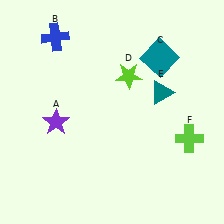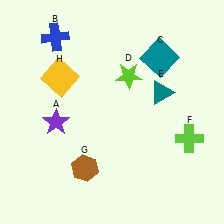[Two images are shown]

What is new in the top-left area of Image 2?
A yellow square (H) was added in the top-left area of Image 2.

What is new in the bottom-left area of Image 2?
A brown hexagon (G) was added in the bottom-left area of Image 2.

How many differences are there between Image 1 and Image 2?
There are 2 differences between the two images.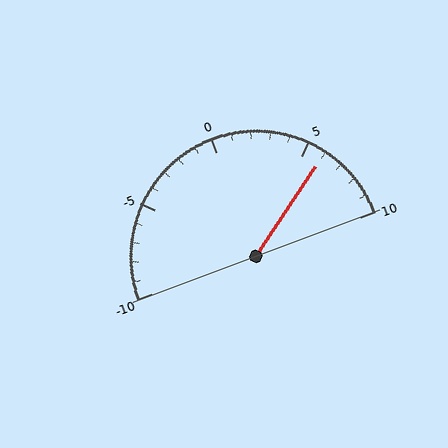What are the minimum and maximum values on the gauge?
The gauge ranges from -10 to 10.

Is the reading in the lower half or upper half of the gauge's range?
The reading is in the upper half of the range (-10 to 10).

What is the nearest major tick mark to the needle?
The nearest major tick mark is 5.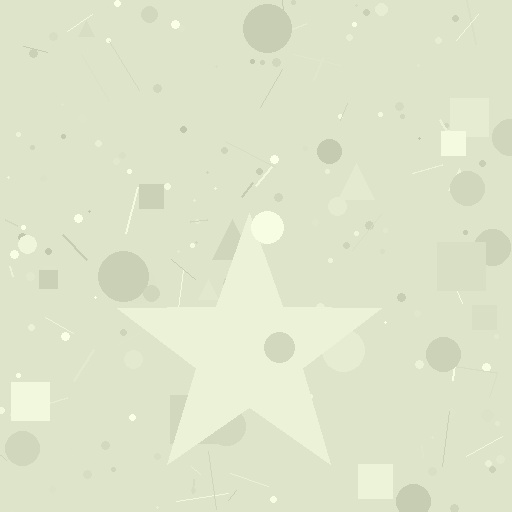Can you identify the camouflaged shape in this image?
The camouflaged shape is a star.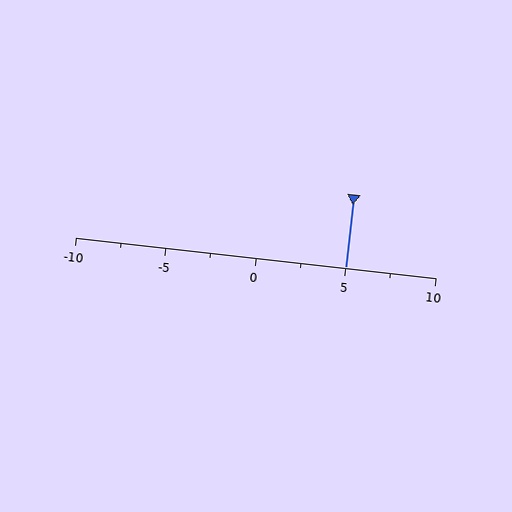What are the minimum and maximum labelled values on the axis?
The axis runs from -10 to 10.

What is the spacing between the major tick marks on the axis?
The major ticks are spaced 5 apart.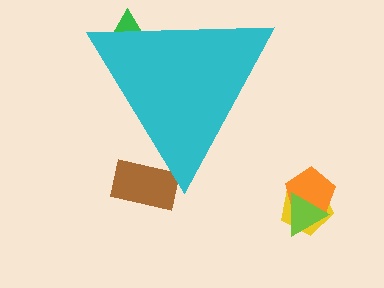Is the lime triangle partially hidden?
No, the lime triangle is fully visible.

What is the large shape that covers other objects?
A cyan triangle.